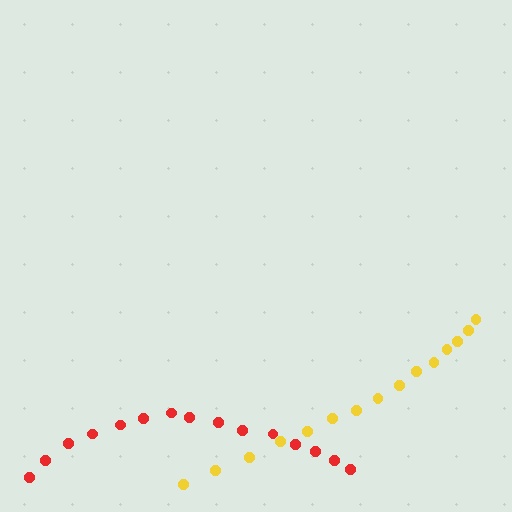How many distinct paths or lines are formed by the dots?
There are 2 distinct paths.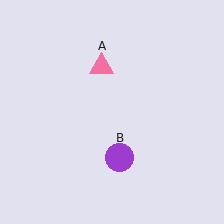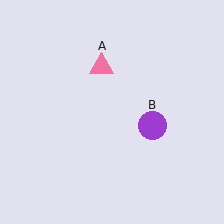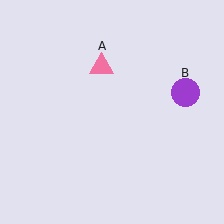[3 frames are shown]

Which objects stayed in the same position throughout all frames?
Pink triangle (object A) remained stationary.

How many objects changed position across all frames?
1 object changed position: purple circle (object B).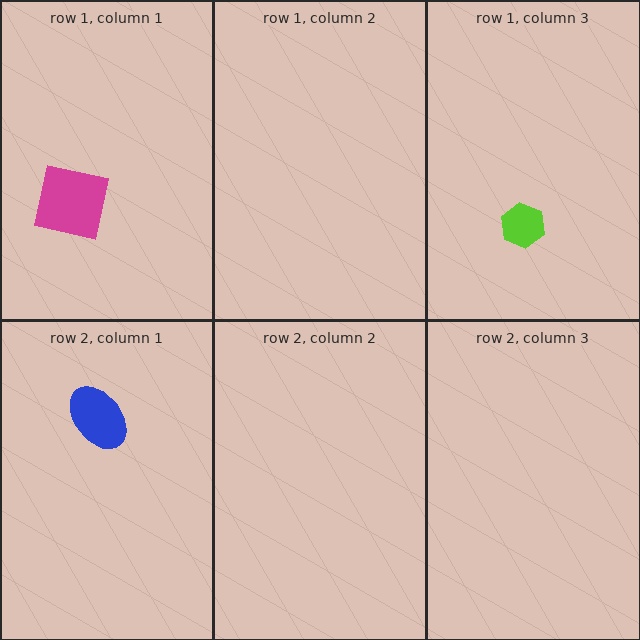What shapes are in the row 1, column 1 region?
The magenta square.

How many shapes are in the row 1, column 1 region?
1.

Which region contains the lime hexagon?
The row 1, column 3 region.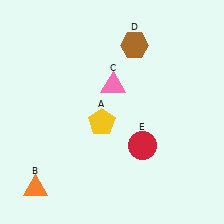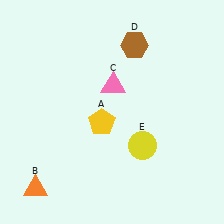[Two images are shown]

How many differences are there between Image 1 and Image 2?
There is 1 difference between the two images.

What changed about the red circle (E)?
In Image 1, E is red. In Image 2, it changed to yellow.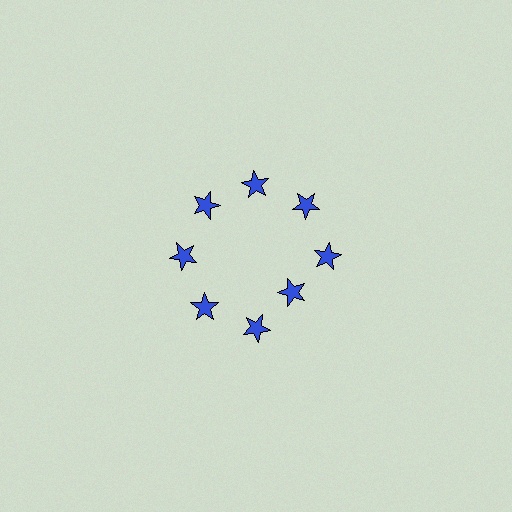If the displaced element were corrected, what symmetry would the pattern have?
It would have 8-fold rotational symmetry — the pattern would map onto itself every 45 degrees.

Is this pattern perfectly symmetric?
No. The 8 blue stars are arranged in a ring, but one element near the 4 o'clock position is pulled inward toward the center, breaking the 8-fold rotational symmetry.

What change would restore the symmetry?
The symmetry would be restored by moving it outward, back onto the ring so that all 8 stars sit at equal angles and equal distance from the center.